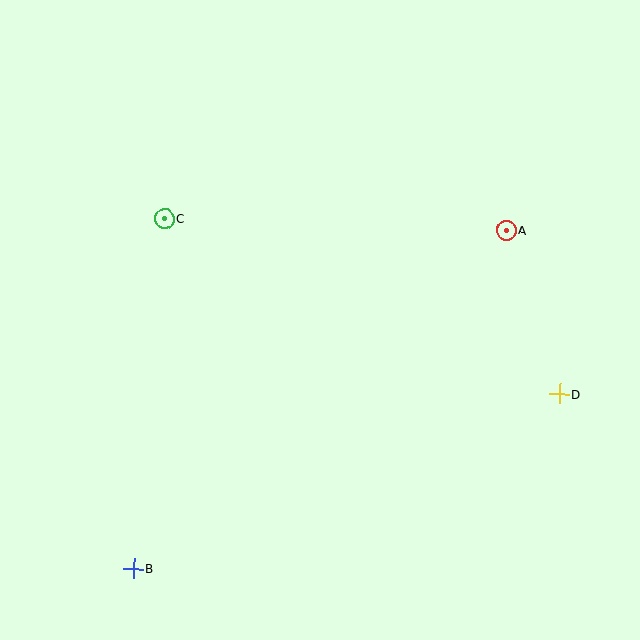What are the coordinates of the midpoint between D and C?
The midpoint between D and C is at (362, 306).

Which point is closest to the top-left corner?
Point C is closest to the top-left corner.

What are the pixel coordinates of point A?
Point A is at (506, 230).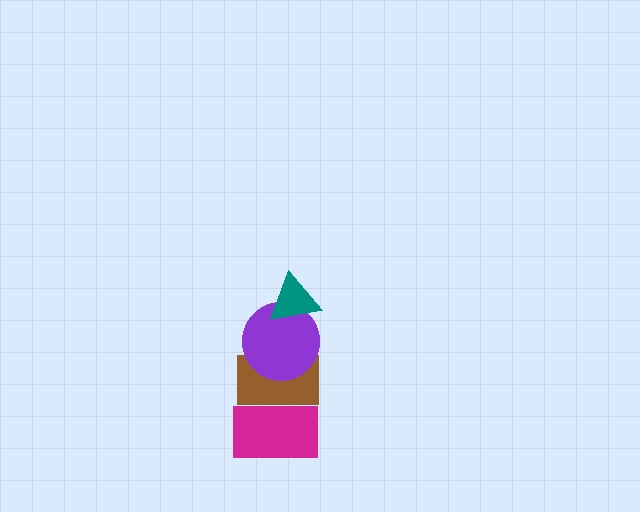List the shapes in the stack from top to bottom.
From top to bottom: the teal triangle, the purple circle, the brown rectangle, the magenta rectangle.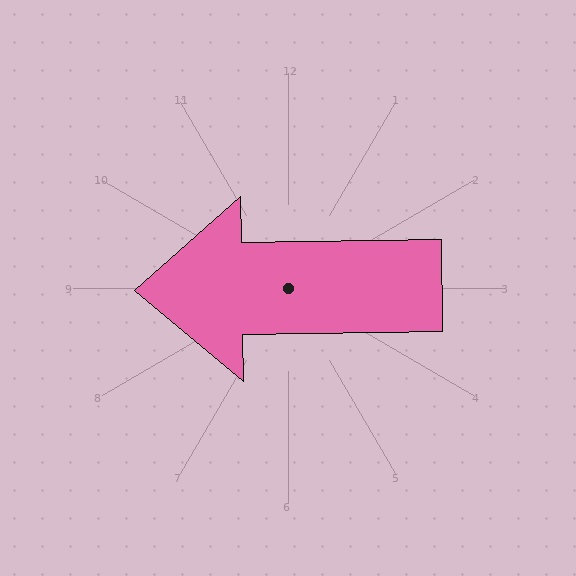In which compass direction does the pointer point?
West.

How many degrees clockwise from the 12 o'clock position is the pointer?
Approximately 269 degrees.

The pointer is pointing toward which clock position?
Roughly 9 o'clock.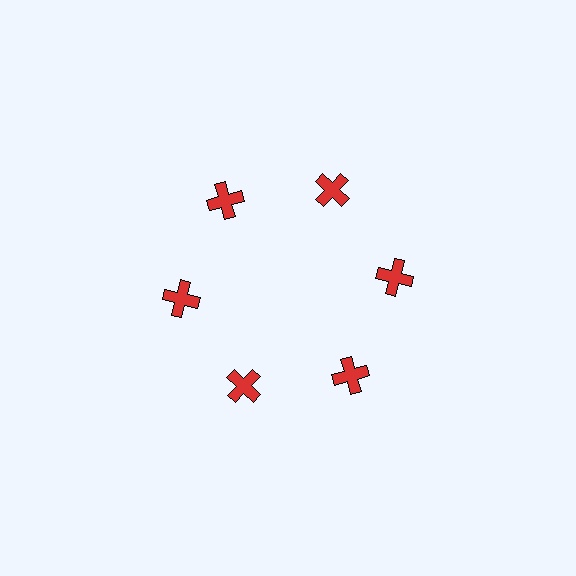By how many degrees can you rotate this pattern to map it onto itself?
The pattern maps onto itself every 60 degrees of rotation.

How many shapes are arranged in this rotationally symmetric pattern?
There are 6 shapes, arranged in 6 groups of 1.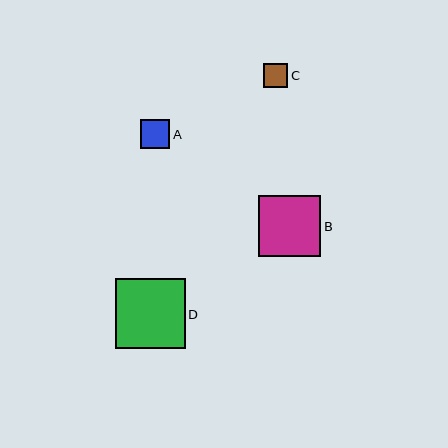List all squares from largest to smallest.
From largest to smallest: D, B, A, C.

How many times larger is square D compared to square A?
Square D is approximately 2.4 times the size of square A.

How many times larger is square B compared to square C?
Square B is approximately 2.6 times the size of square C.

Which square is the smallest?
Square C is the smallest with a size of approximately 24 pixels.